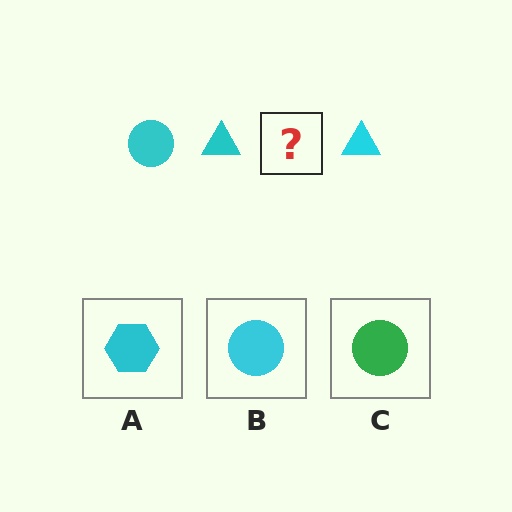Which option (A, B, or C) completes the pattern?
B.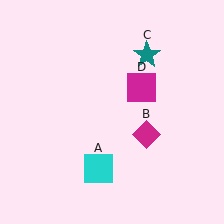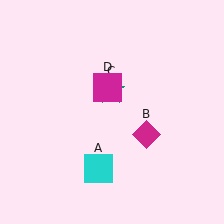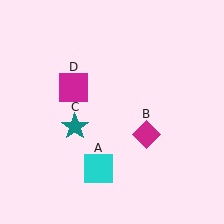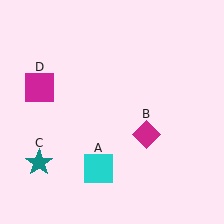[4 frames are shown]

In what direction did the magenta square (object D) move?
The magenta square (object D) moved left.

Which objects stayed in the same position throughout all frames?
Cyan square (object A) and magenta diamond (object B) remained stationary.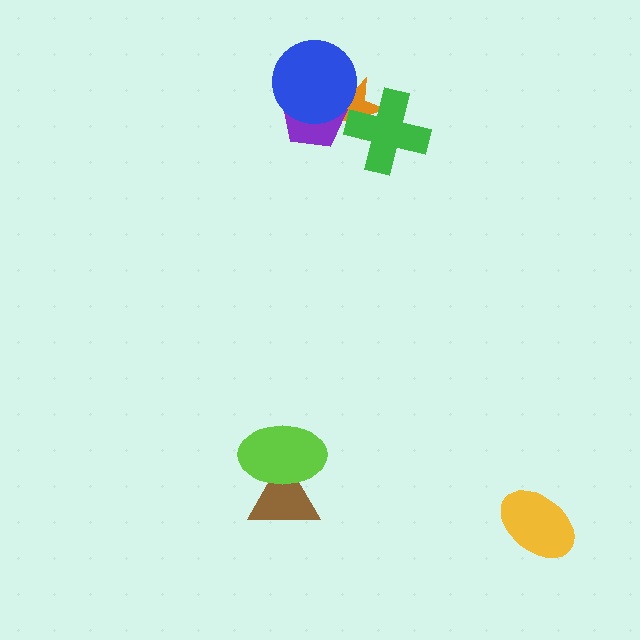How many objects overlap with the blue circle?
2 objects overlap with the blue circle.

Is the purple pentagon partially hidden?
Yes, it is partially covered by another shape.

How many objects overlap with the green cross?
1 object overlaps with the green cross.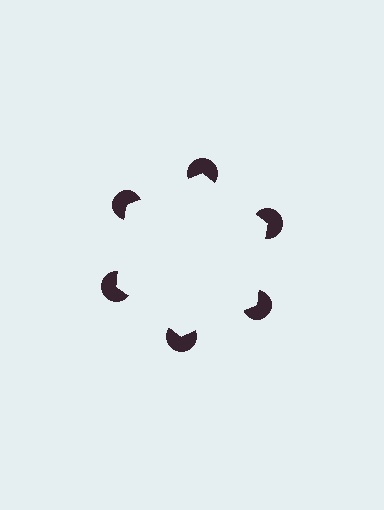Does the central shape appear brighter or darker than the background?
It typically appears slightly brighter than the background, even though no actual brightness change is drawn.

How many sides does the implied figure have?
6 sides.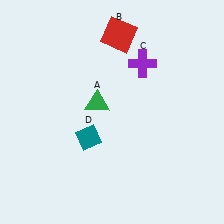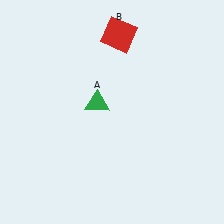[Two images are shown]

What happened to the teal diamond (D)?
The teal diamond (D) was removed in Image 2. It was in the bottom-left area of Image 1.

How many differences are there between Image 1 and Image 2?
There are 2 differences between the two images.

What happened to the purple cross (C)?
The purple cross (C) was removed in Image 2. It was in the top-right area of Image 1.